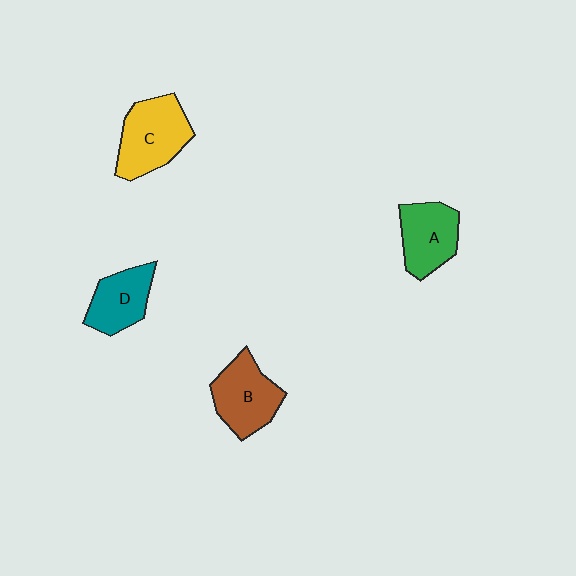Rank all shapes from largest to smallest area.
From largest to smallest: C (yellow), B (brown), A (green), D (teal).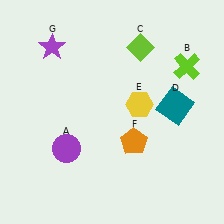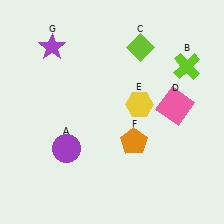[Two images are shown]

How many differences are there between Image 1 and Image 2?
There is 1 difference between the two images.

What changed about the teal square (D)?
In Image 1, D is teal. In Image 2, it changed to pink.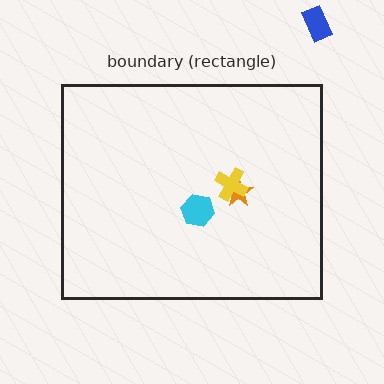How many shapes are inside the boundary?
3 inside, 1 outside.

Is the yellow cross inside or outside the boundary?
Inside.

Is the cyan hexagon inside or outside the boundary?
Inside.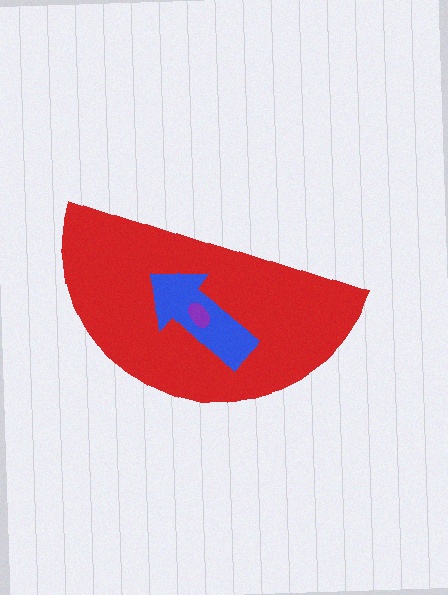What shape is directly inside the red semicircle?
The blue arrow.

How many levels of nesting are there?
3.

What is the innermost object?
The purple ellipse.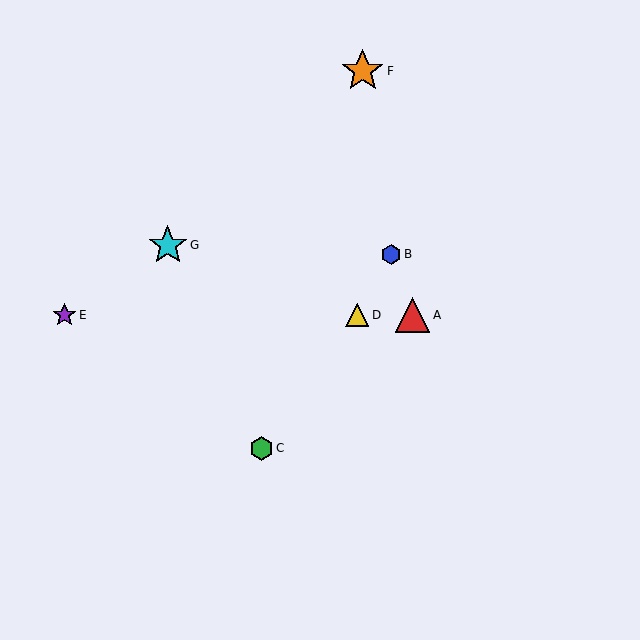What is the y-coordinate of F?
Object F is at y≈71.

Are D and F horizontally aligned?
No, D is at y≈315 and F is at y≈71.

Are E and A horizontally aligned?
Yes, both are at y≈315.